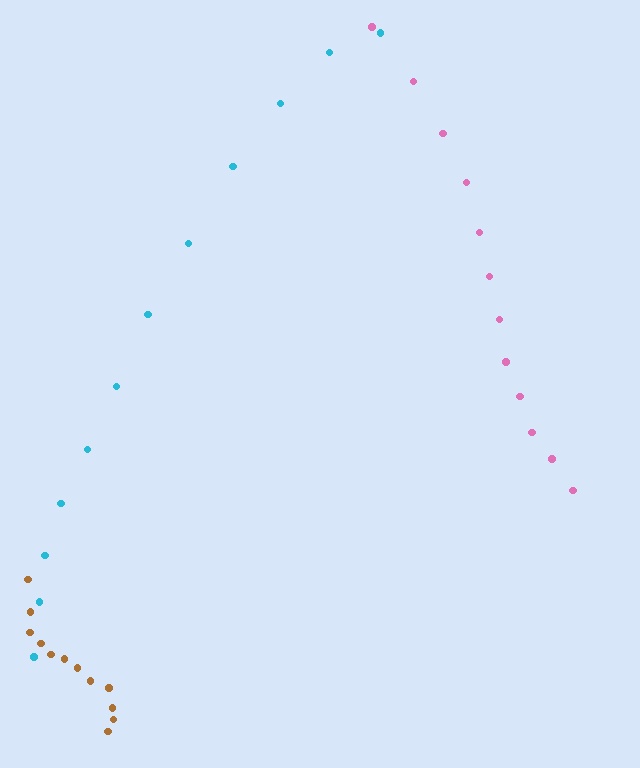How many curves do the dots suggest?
There are 3 distinct paths.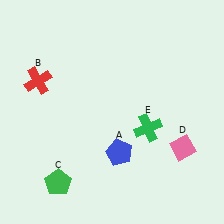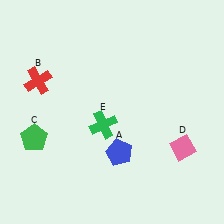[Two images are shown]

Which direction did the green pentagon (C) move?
The green pentagon (C) moved up.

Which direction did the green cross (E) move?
The green cross (E) moved left.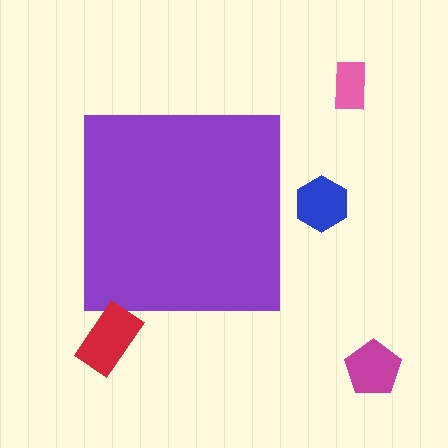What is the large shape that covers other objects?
A purple square.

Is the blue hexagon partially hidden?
No, the blue hexagon is fully visible.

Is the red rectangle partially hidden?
No, the red rectangle is fully visible.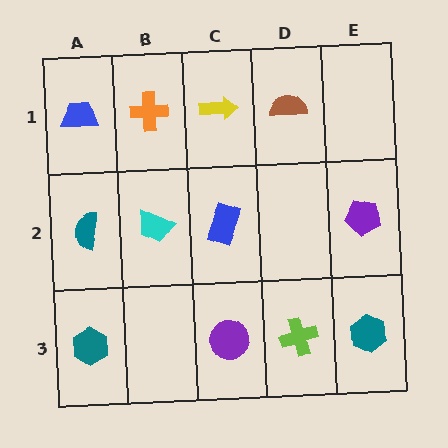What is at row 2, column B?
A cyan trapezoid.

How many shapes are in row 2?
4 shapes.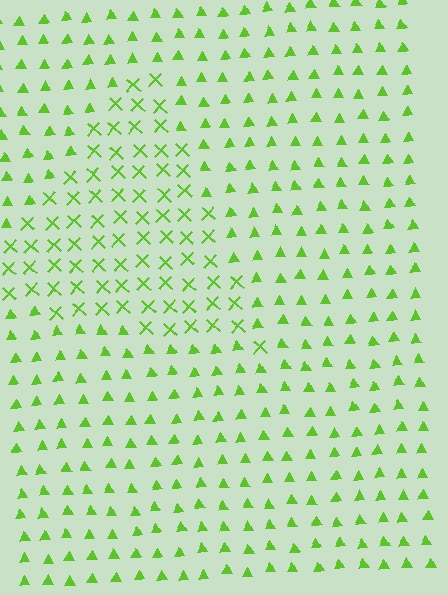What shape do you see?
I see a triangle.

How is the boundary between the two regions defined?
The boundary is defined by a change in element shape: X marks inside vs. triangles outside. All elements share the same color and spacing.